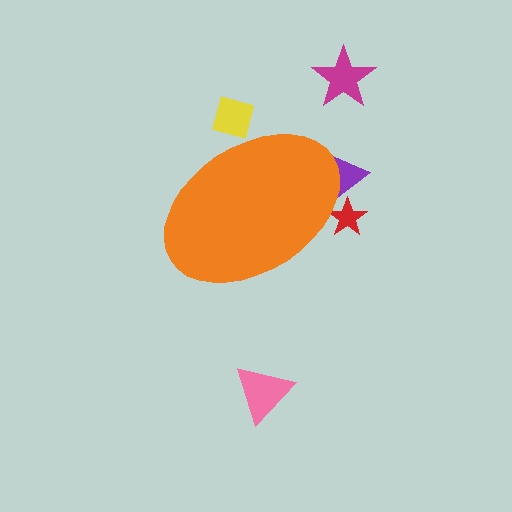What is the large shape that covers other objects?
An orange ellipse.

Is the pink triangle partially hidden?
No, the pink triangle is fully visible.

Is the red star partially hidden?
Yes, the red star is partially hidden behind the orange ellipse.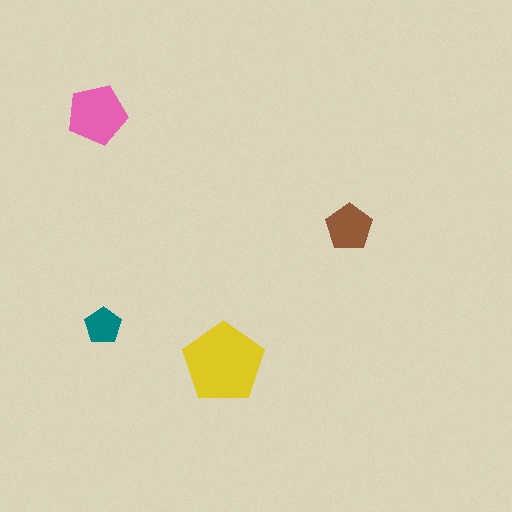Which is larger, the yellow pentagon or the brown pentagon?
The yellow one.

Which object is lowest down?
The yellow pentagon is bottommost.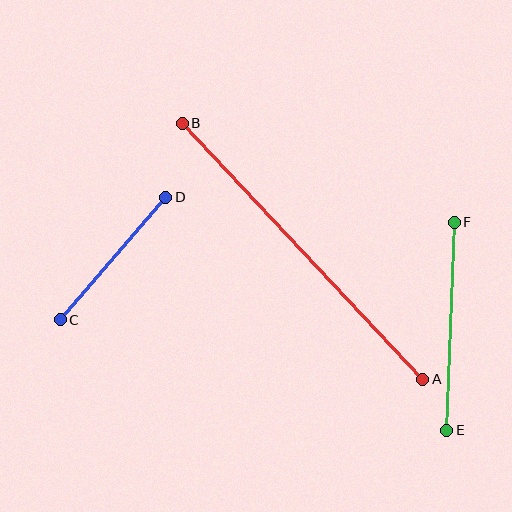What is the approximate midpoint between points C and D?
The midpoint is at approximately (113, 258) pixels.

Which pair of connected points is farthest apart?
Points A and B are farthest apart.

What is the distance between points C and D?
The distance is approximately 162 pixels.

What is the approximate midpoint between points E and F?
The midpoint is at approximately (451, 326) pixels.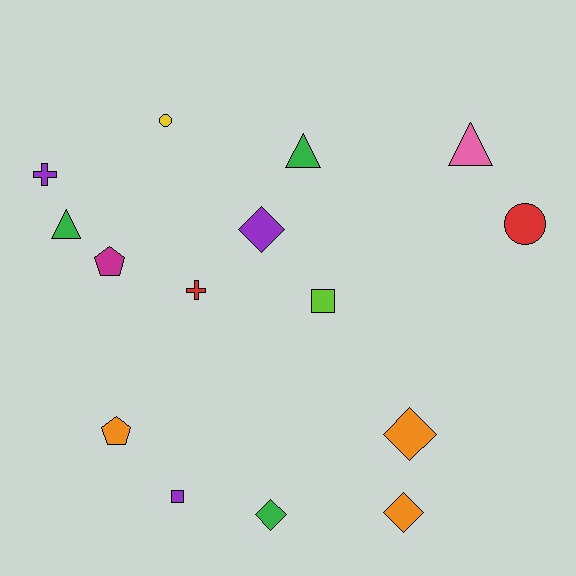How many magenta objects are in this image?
There is 1 magenta object.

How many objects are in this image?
There are 15 objects.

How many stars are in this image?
There are no stars.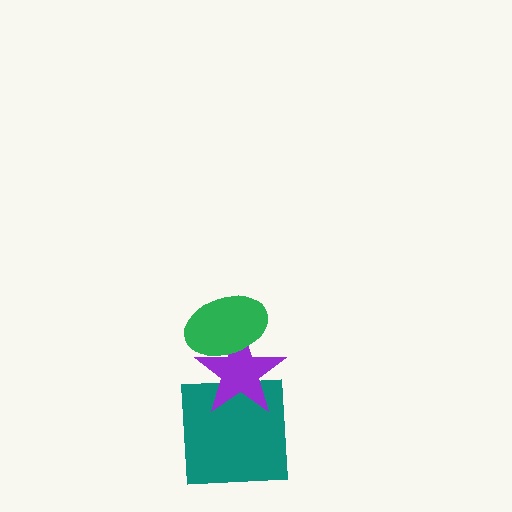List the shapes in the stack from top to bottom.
From top to bottom: the green ellipse, the purple star, the teal square.